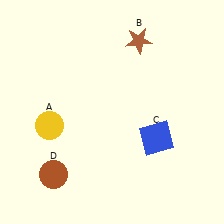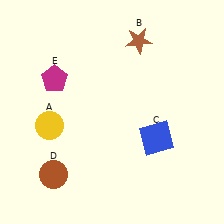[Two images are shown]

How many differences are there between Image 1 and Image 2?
There is 1 difference between the two images.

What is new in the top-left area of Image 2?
A magenta pentagon (E) was added in the top-left area of Image 2.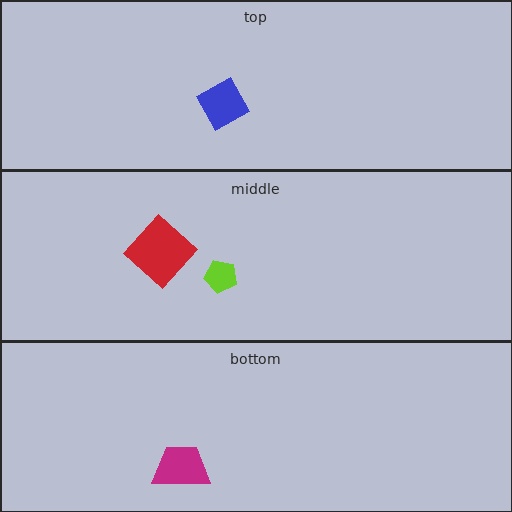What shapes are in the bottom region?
The magenta trapezoid.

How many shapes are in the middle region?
2.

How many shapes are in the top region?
1.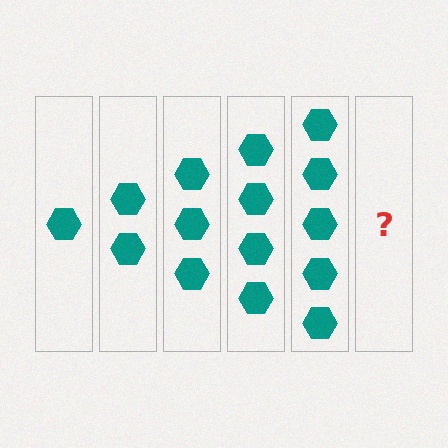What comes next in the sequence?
The next element should be 6 hexagons.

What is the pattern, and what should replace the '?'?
The pattern is that each step adds one more hexagon. The '?' should be 6 hexagons.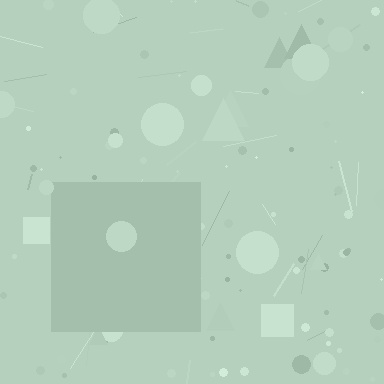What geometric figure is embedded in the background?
A square is embedded in the background.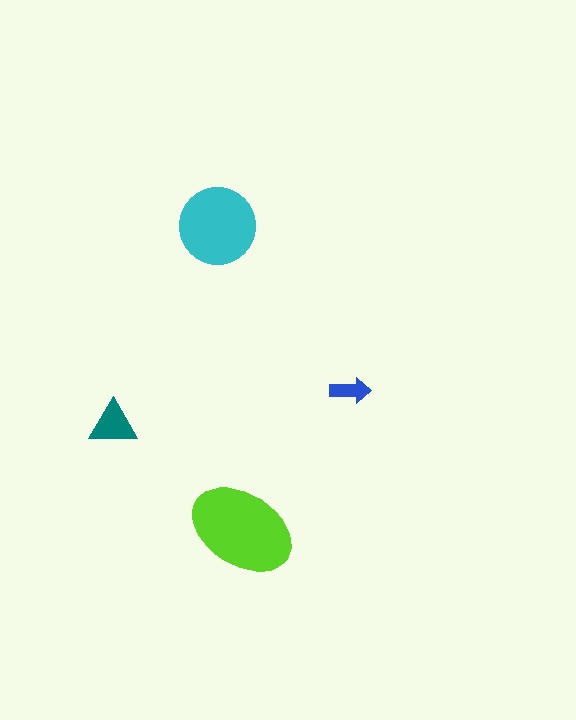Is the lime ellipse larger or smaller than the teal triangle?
Larger.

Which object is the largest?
The lime ellipse.